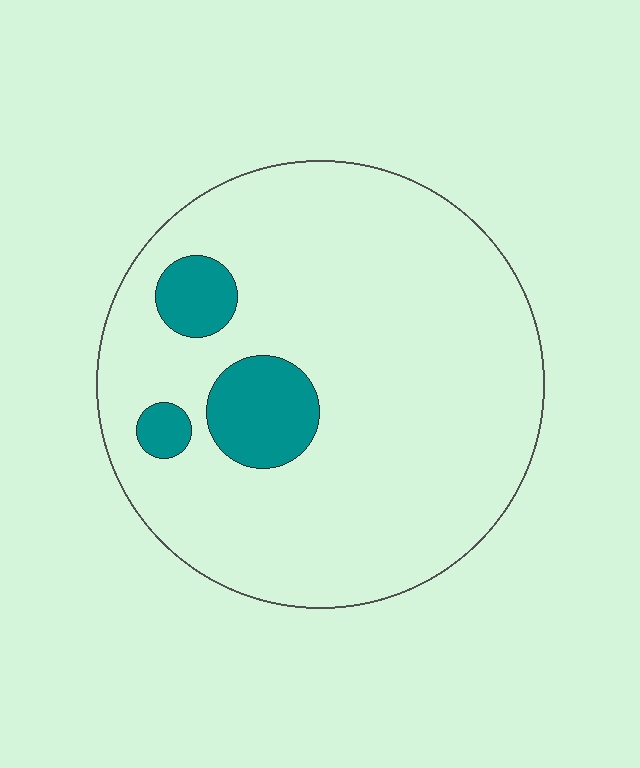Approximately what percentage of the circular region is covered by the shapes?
Approximately 10%.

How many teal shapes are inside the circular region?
3.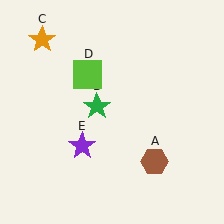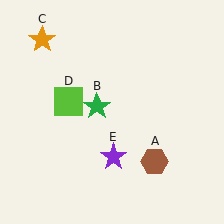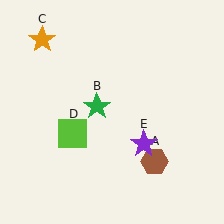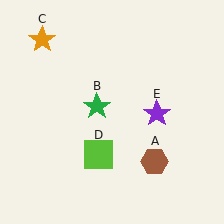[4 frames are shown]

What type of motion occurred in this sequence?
The lime square (object D), purple star (object E) rotated counterclockwise around the center of the scene.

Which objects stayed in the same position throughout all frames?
Brown hexagon (object A) and green star (object B) and orange star (object C) remained stationary.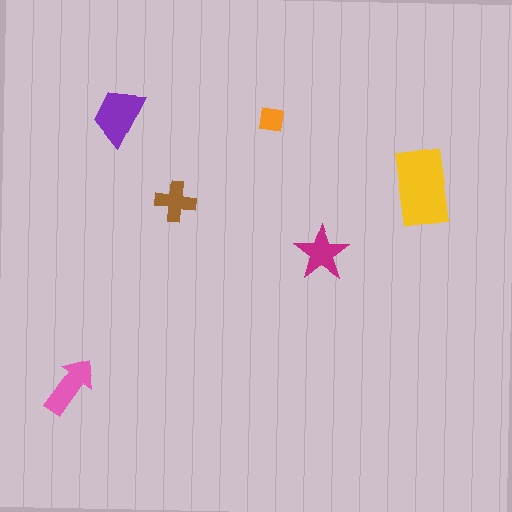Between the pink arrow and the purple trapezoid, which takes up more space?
The purple trapezoid.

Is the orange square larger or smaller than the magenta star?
Smaller.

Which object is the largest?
The yellow rectangle.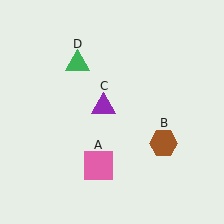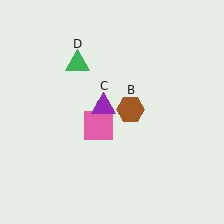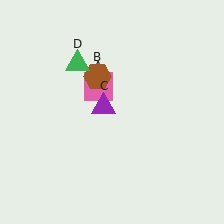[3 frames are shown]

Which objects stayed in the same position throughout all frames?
Purple triangle (object C) and green triangle (object D) remained stationary.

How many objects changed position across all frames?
2 objects changed position: pink square (object A), brown hexagon (object B).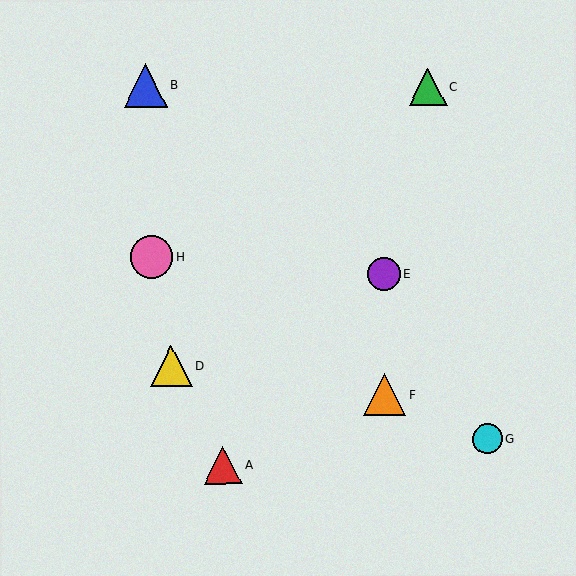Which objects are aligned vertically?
Objects E, F are aligned vertically.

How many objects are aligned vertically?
2 objects (E, F) are aligned vertically.